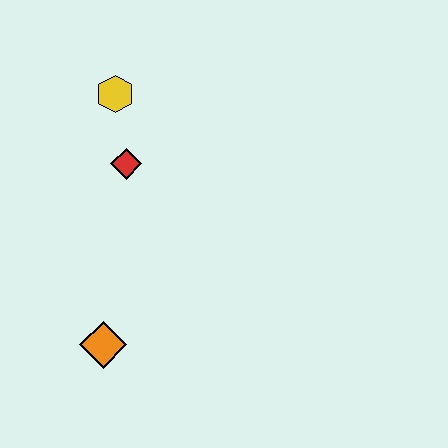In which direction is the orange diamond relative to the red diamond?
The orange diamond is below the red diamond.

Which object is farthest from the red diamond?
The orange diamond is farthest from the red diamond.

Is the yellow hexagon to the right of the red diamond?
No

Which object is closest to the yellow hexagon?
The red diamond is closest to the yellow hexagon.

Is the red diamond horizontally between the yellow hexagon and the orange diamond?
No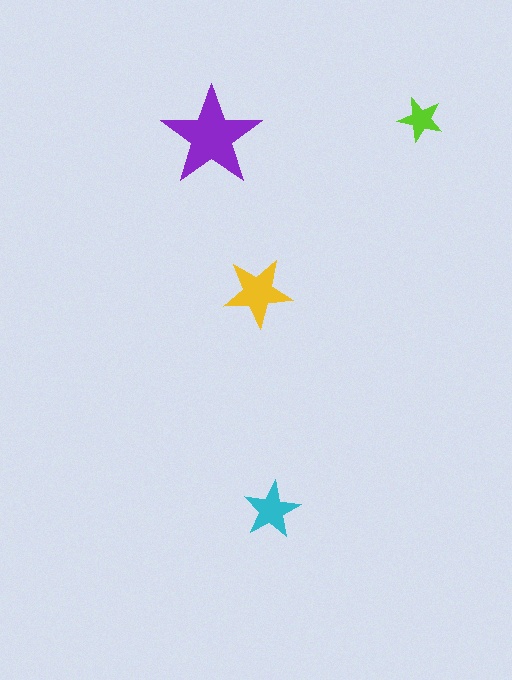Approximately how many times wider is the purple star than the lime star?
About 2 times wider.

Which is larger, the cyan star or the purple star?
The purple one.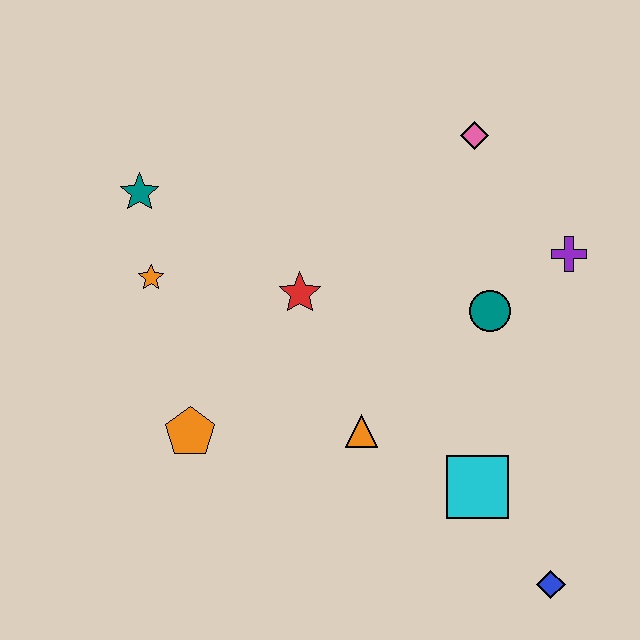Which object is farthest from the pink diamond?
The blue diamond is farthest from the pink diamond.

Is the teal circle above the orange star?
No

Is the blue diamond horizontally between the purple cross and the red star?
Yes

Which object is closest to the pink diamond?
The purple cross is closest to the pink diamond.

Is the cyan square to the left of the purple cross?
Yes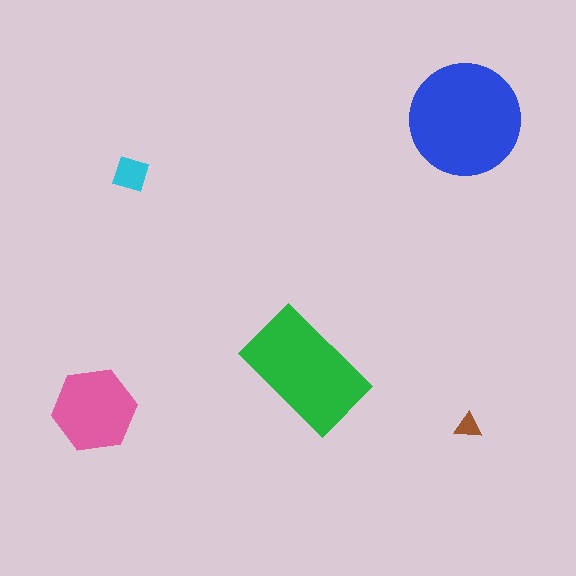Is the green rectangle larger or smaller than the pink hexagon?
Larger.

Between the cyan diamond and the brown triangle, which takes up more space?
The cyan diamond.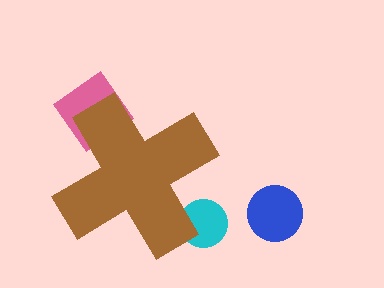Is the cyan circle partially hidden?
Yes, the cyan circle is partially hidden behind the brown cross.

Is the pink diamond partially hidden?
Yes, the pink diamond is partially hidden behind the brown cross.